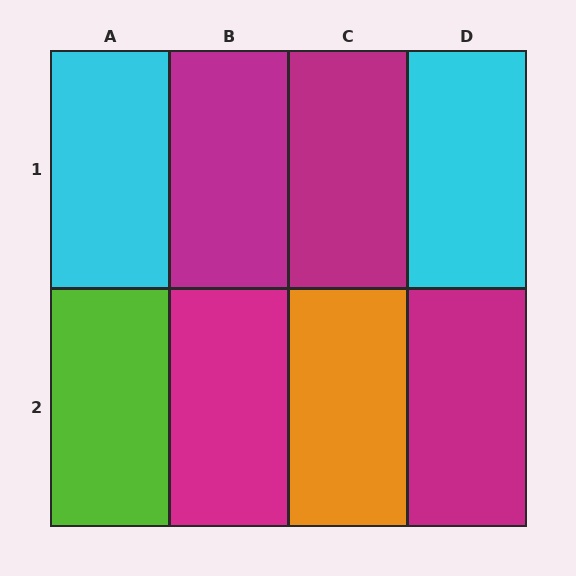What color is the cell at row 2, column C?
Orange.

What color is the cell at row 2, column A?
Lime.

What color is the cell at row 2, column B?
Magenta.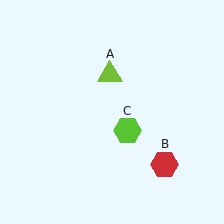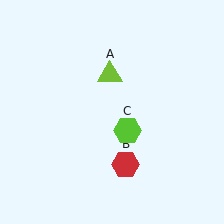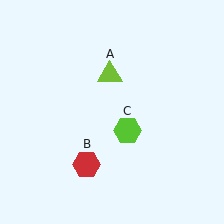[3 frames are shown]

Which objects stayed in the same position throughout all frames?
Lime triangle (object A) and lime hexagon (object C) remained stationary.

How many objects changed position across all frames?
1 object changed position: red hexagon (object B).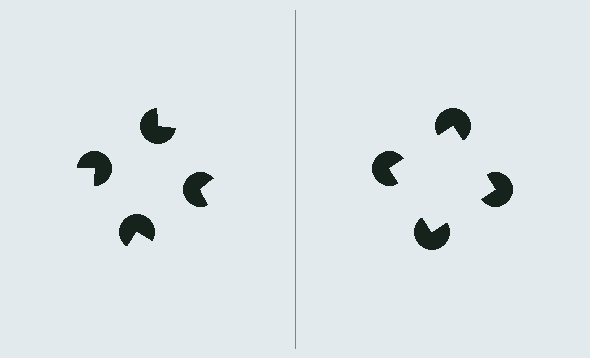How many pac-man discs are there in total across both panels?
8 — 4 on each side.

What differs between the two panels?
The pac-man discs are positioned identically on both sides; only the wedge orientations differ. On the right they align to a square; on the left they are misaligned.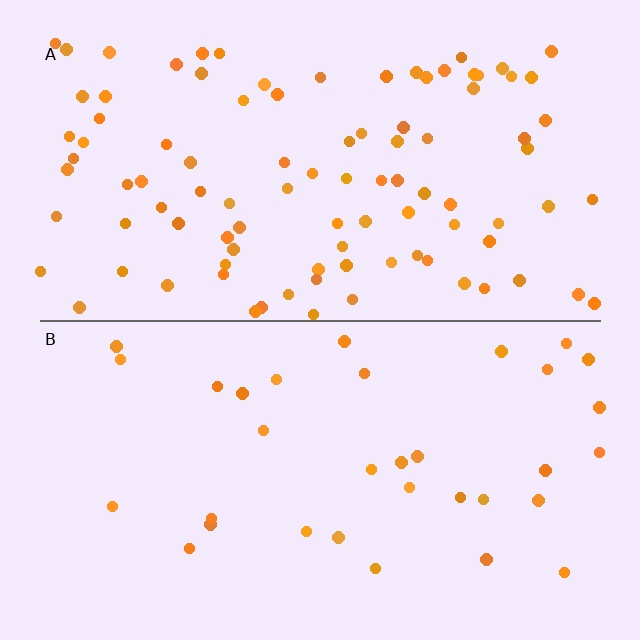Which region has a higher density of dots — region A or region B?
A (the top).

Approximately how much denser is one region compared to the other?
Approximately 2.9× — region A over region B.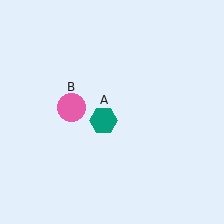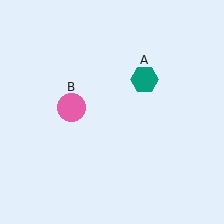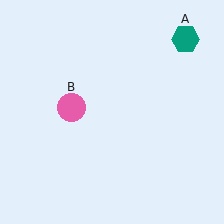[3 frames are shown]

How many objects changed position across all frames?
1 object changed position: teal hexagon (object A).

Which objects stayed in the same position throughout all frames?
Pink circle (object B) remained stationary.